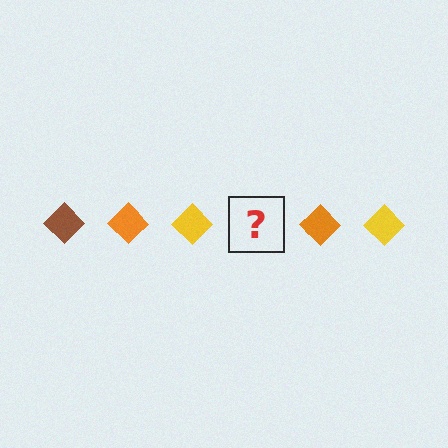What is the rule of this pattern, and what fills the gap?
The rule is that the pattern cycles through brown, orange, yellow diamonds. The gap should be filled with a brown diamond.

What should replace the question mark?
The question mark should be replaced with a brown diamond.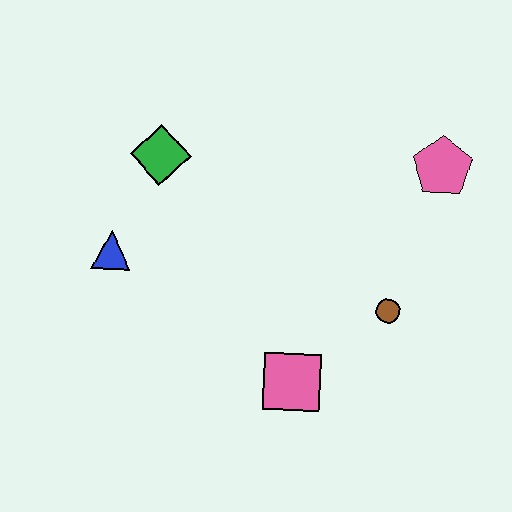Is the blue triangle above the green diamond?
No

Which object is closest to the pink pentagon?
The brown circle is closest to the pink pentagon.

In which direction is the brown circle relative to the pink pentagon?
The brown circle is below the pink pentagon.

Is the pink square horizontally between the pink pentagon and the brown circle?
No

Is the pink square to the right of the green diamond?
Yes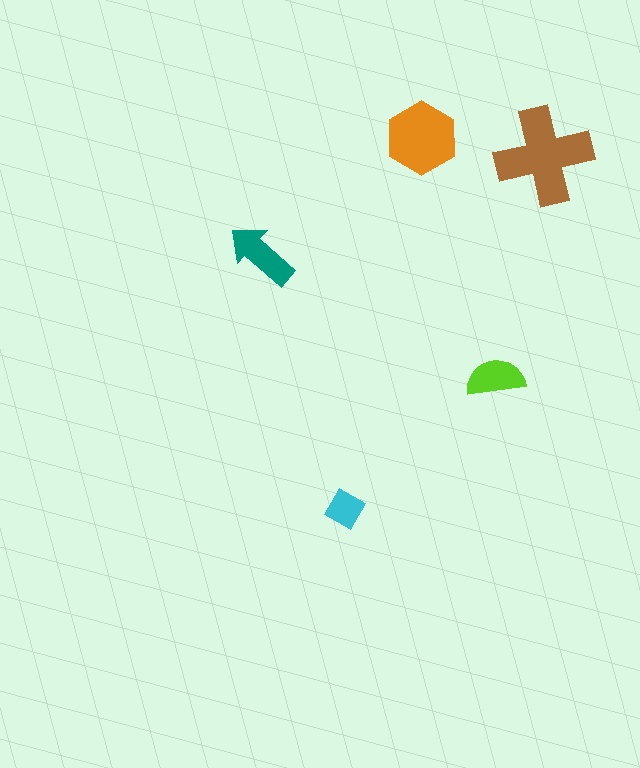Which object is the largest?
The brown cross.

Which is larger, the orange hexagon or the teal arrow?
The orange hexagon.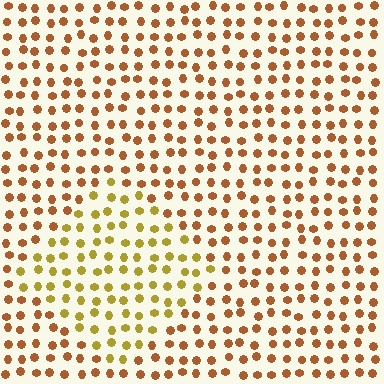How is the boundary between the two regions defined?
The boundary is defined purely by a slight shift in hue (about 33 degrees). Spacing, size, and orientation are identical on both sides.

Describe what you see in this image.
The image is filled with small brown elements in a uniform arrangement. A diamond-shaped region is visible where the elements are tinted to a slightly different hue, forming a subtle color boundary.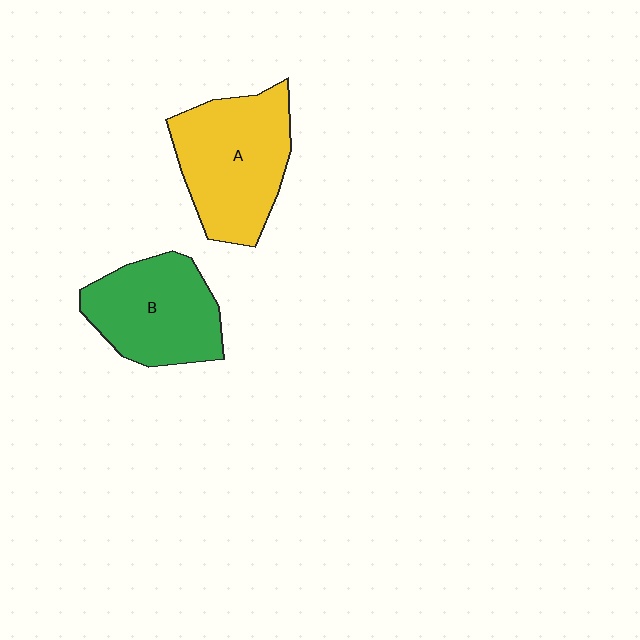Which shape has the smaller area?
Shape B (green).